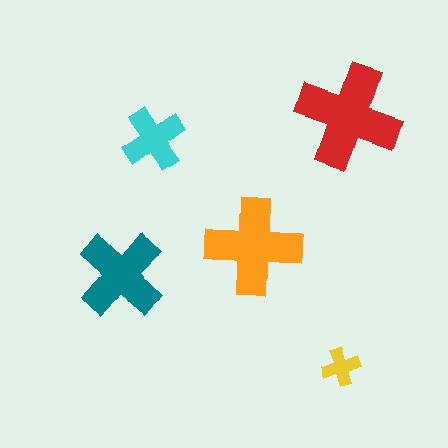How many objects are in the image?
There are 5 objects in the image.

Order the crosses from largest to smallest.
the red one, the orange one, the teal one, the cyan one, the yellow one.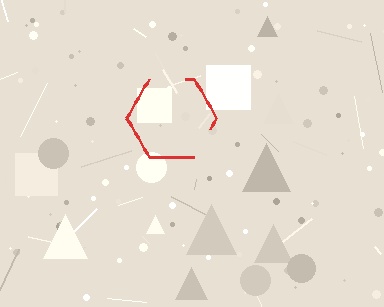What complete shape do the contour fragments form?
The contour fragments form a hexagon.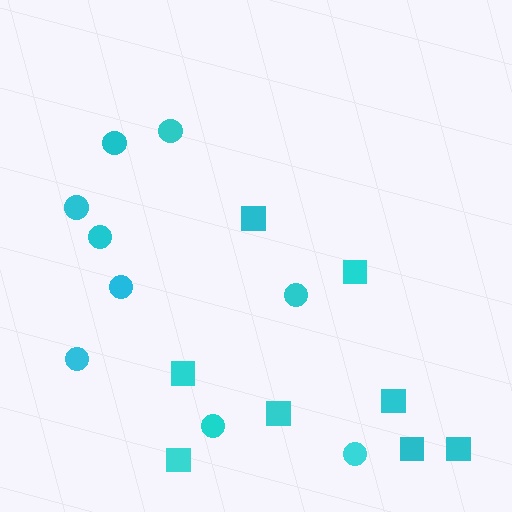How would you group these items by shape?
There are 2 groups: one group of squares (8) and one group of circles (9).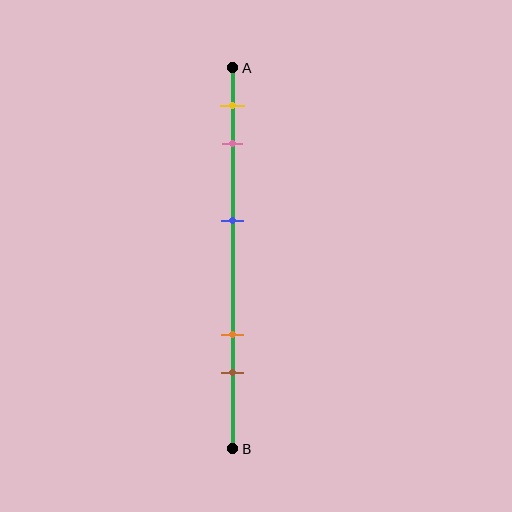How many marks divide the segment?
There are 5 marks dividing the segment.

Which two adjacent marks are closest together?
The yellow and pink marks are the closest adjacent pair.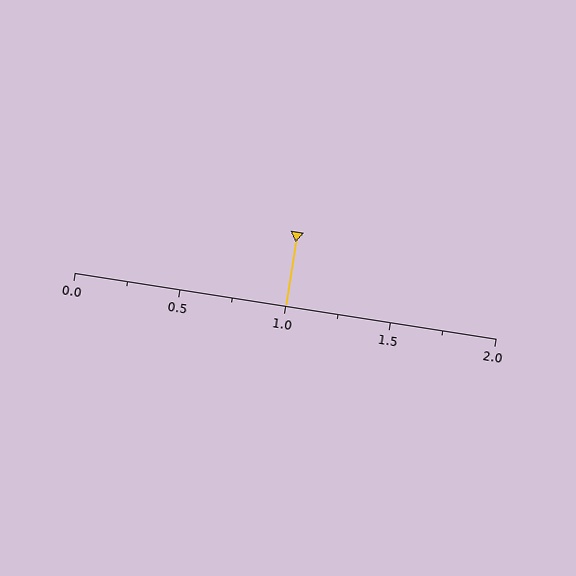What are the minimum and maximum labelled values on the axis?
The axis runs from 0.0 to 2.0.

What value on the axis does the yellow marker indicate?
The marker indicates approximately 1.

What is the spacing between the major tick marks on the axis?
The major ticks are spaced 0.5 apart.